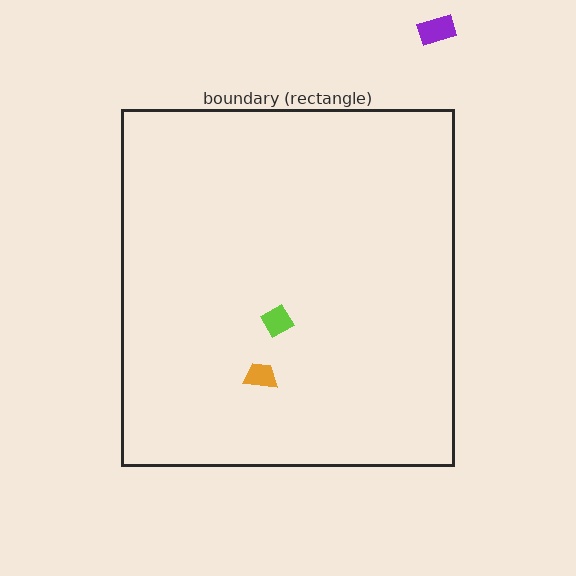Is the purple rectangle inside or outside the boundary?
Outside.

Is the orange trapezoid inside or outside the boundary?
Inside.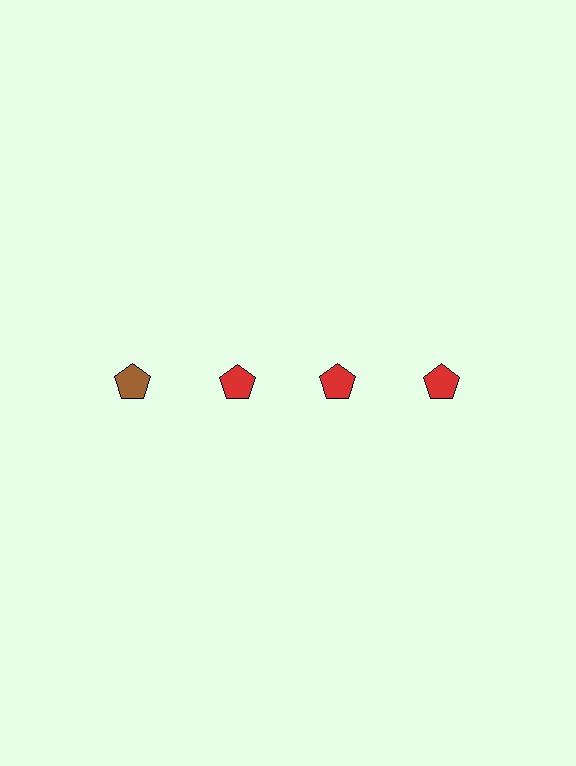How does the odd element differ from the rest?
It has a different color: brown instead of red.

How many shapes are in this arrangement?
There are 4 shapes arranged in a grid pattern.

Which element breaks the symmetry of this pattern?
The brown pentagon in the top row, leftmost column breaks the symmetry. All other shapes are red pentagons.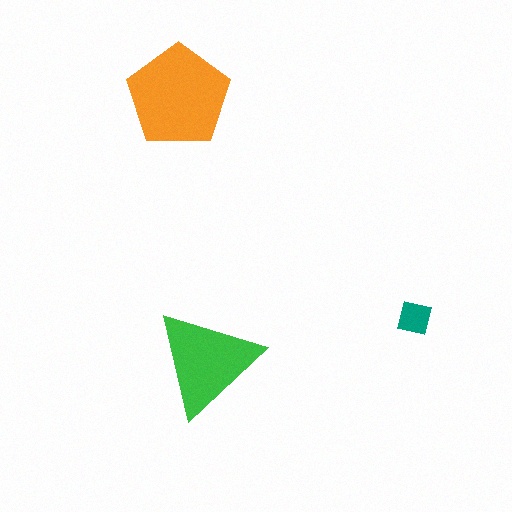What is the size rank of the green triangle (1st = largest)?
2nd.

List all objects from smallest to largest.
The teal square, the green triangle, the orange pentagon.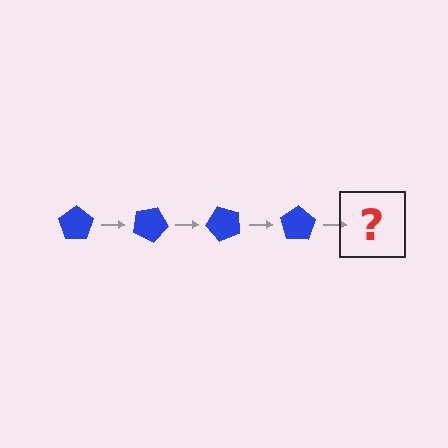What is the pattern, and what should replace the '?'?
The pattern is that the pentagon rotates 25 degrees each step. The '?' should be a blue pentagon rotated 100 degrees.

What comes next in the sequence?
The next element should be a blue pentagon rotated 100 degrees.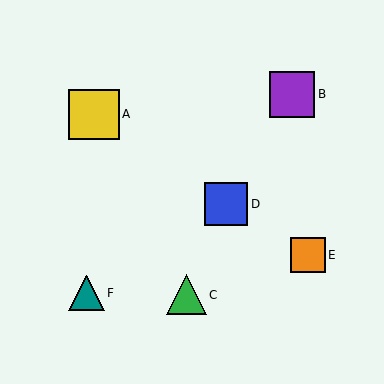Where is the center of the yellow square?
The center of the yellow square is at (94, 115).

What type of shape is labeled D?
Shape D is a blue square.